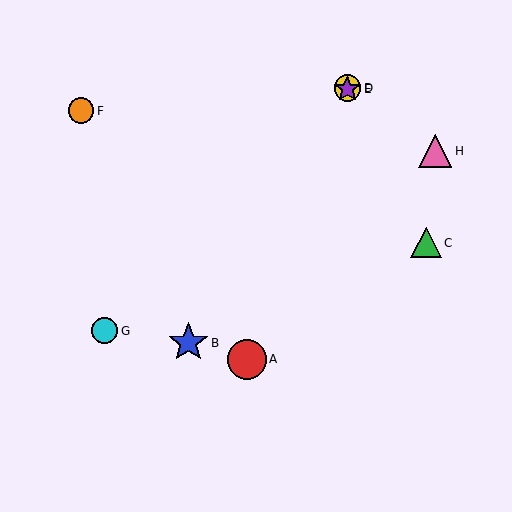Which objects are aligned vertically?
Objects D, E are aligned vertically.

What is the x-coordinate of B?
Object B is at x≈188.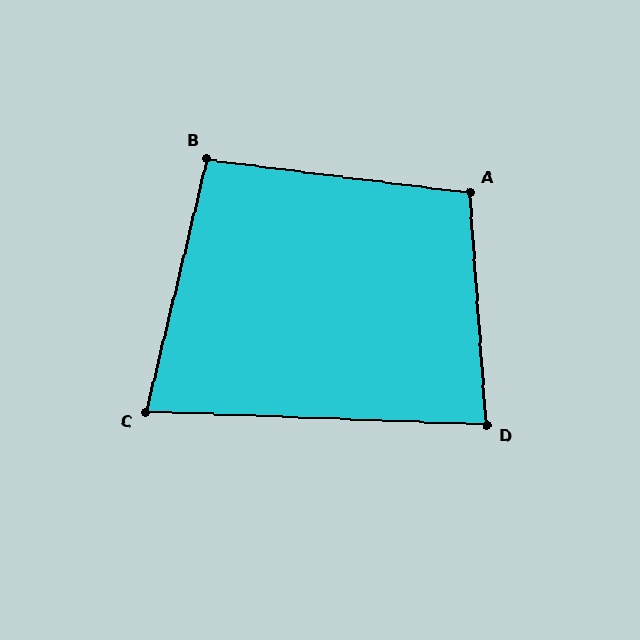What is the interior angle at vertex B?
Approximately 96 degrees (obtuse).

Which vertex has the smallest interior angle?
C, at approximately 79 degrees.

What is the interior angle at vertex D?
Approximately 84 degrees (acute).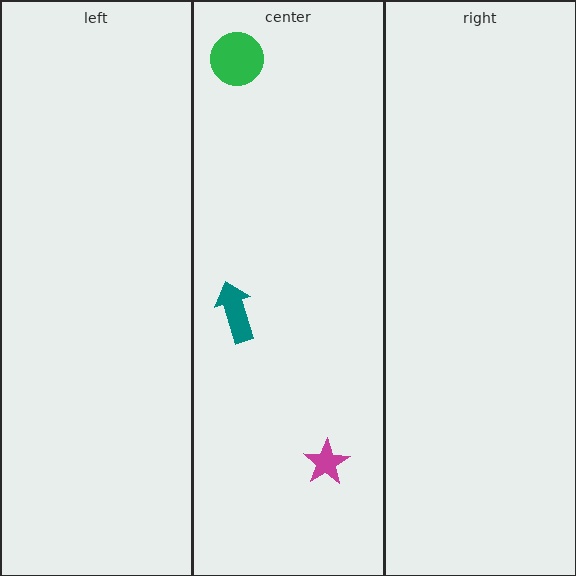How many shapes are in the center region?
3.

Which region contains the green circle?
The center region.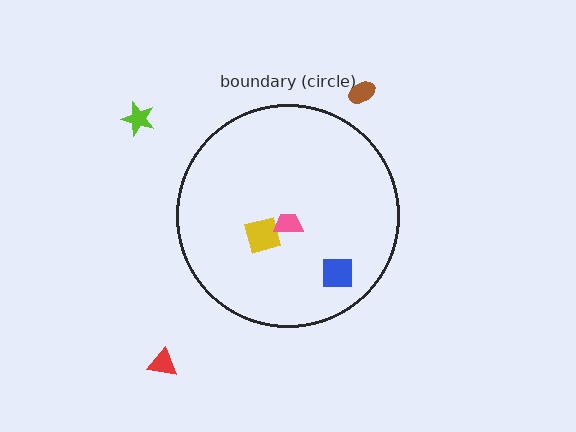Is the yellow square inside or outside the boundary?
Inside.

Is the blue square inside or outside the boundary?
Inside.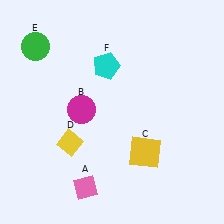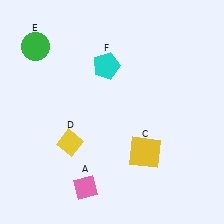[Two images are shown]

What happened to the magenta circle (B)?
The magenta circle (B) was removed in Image 2. It was in the top-left area of Image 1.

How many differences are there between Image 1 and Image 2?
There is 1 difference between the two images.